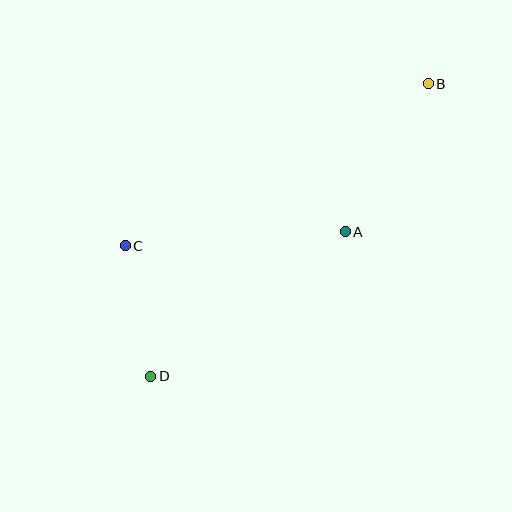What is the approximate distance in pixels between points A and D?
The distance between A and D is approximately 242 pixels.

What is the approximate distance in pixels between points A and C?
The distance between A and C is approximately 220 pixels.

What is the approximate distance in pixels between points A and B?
The distance between A and B is approximately 169 pixels.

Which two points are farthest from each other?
Points B and D are farthest from each other.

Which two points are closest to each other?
Points C and D are closest to each other.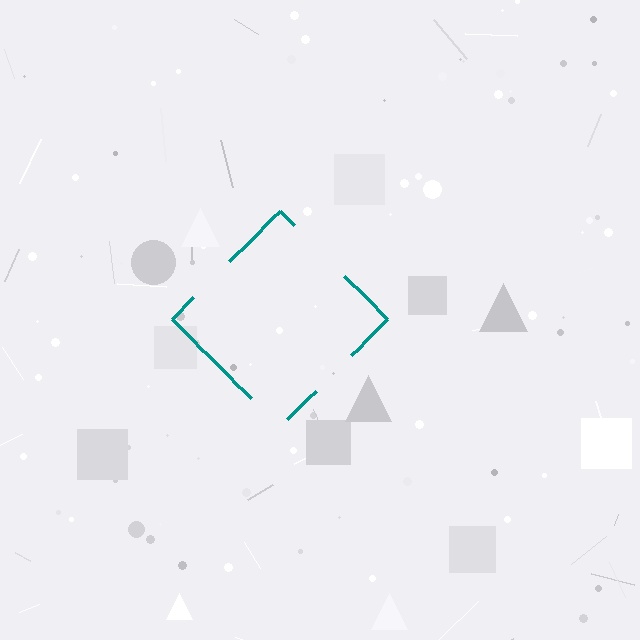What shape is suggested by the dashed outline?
The dashed outline suggests a diamond.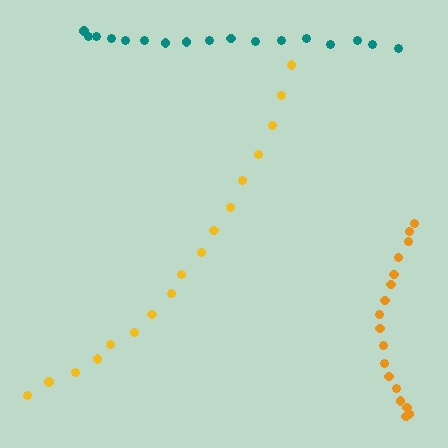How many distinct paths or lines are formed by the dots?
There are 3 distinct paths.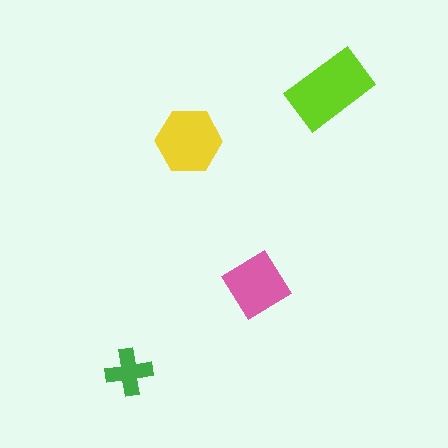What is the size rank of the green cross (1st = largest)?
4th.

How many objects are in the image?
There are 4 objects in the image.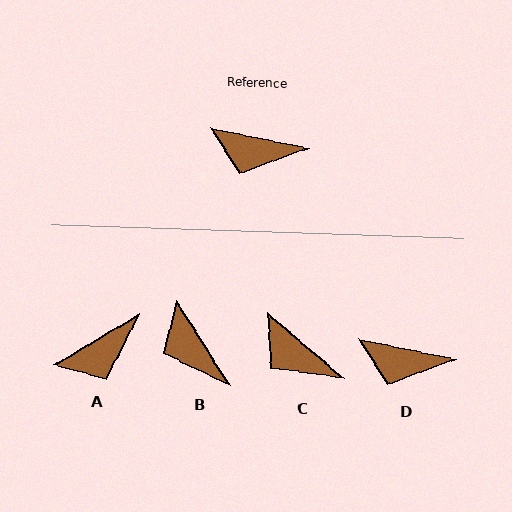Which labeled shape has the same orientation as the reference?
D.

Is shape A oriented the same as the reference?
No, it is off by about 42 degrees.